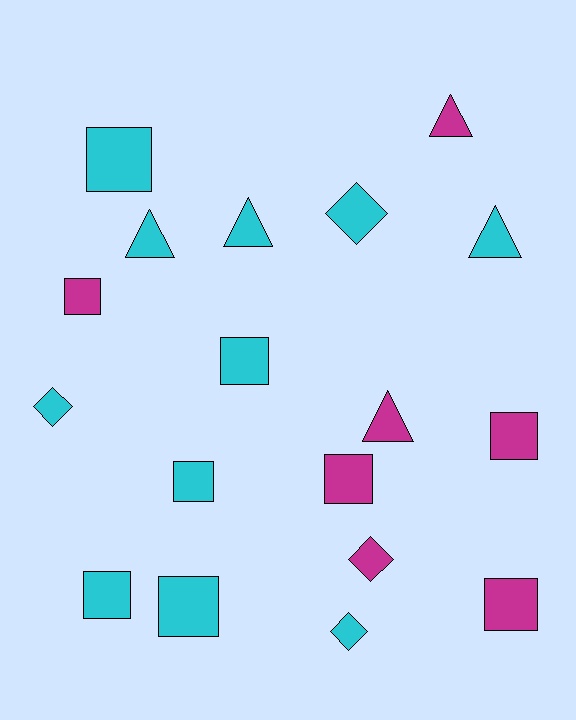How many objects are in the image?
There are 18 objects.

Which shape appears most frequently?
Square, with 9 objects.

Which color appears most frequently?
Cyan, with 11 objects.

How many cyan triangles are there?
There are 3 cyan triangles.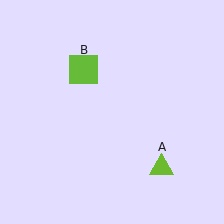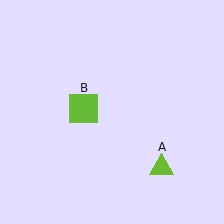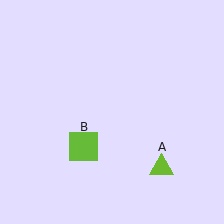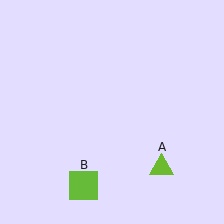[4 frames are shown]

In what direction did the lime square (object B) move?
The lime square (object B) moved down.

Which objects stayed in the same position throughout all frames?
Lime triangle (object A) remained stationary.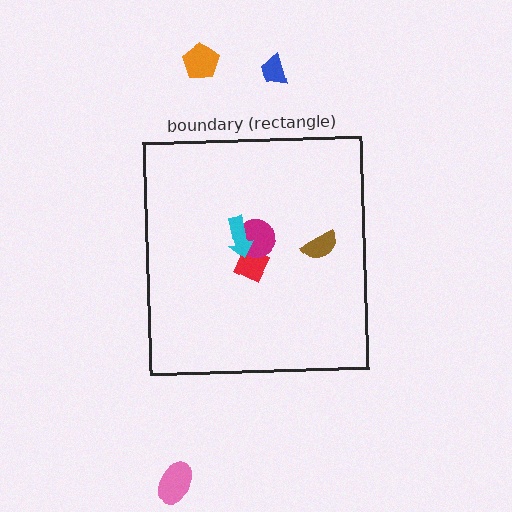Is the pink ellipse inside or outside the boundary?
Outside.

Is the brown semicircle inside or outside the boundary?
Inside.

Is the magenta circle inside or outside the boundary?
Inside.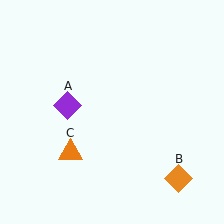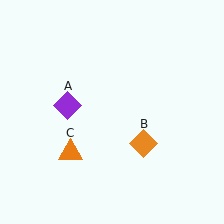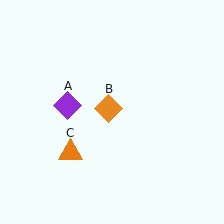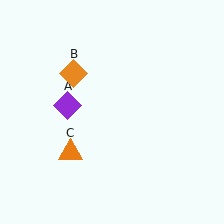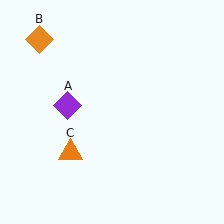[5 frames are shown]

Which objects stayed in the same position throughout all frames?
Purple diamond (object A) and orange triangle (object C) remained stationary.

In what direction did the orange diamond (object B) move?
The orange diamond (object B) moved up and to the left.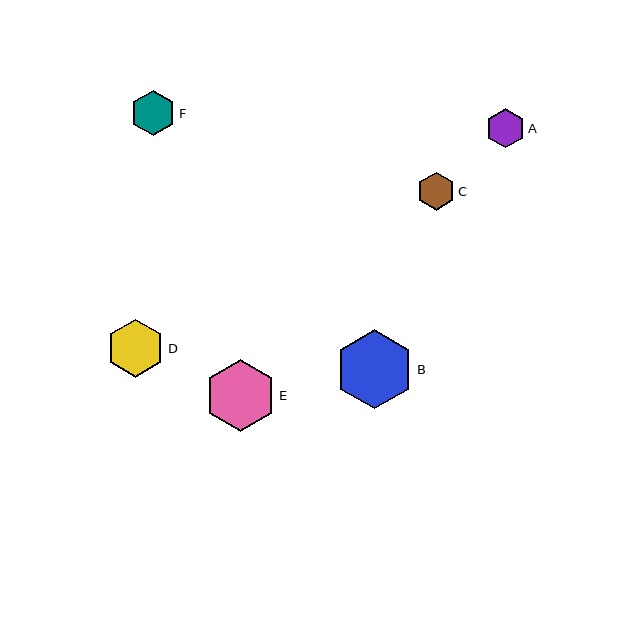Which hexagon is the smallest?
Hexagon C is the smallest with a size of approximately 38 pixels.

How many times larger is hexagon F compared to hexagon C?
Hexagon F is approximately 1.2 times the size of hexagon C.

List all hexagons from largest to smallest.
From largest to smallest: B, E, D, F, A, C.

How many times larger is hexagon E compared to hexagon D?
Hexagon E is approximately 1.2 times the size of hexagon D.